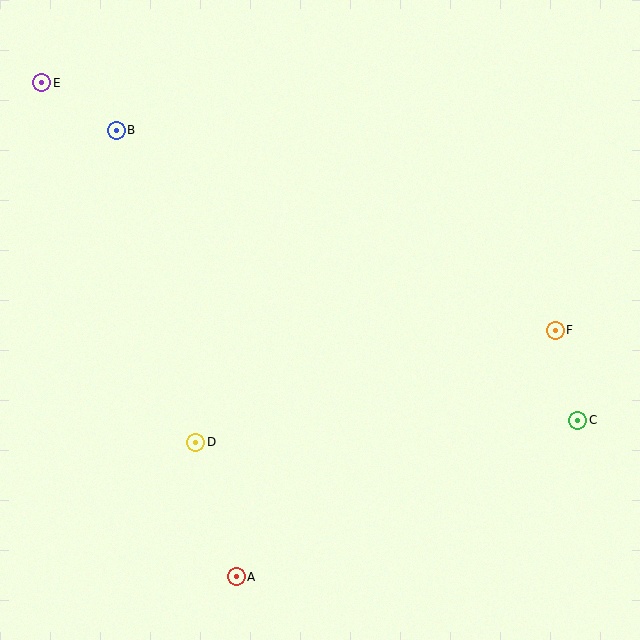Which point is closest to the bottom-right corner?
Point C is closest to the bottom-right corner.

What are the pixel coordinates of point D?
Point D is at (195, 442).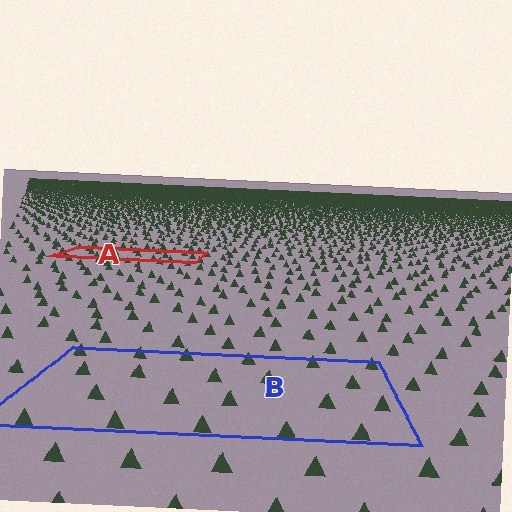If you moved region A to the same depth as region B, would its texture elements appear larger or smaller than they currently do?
They would appear larger. At a closer depth, the same texture elements are projected at a bigger on-screen size.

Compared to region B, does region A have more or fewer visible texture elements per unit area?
Region A has more texture elements per unit area — they are packed more densely because it is farther away.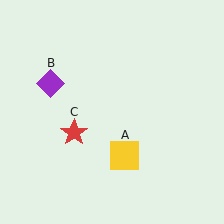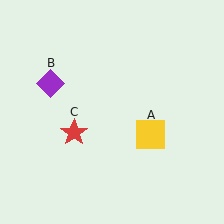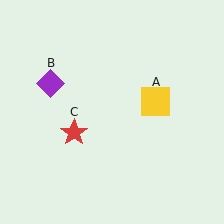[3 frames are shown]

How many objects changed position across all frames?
1 object changed position: yellow square (object A).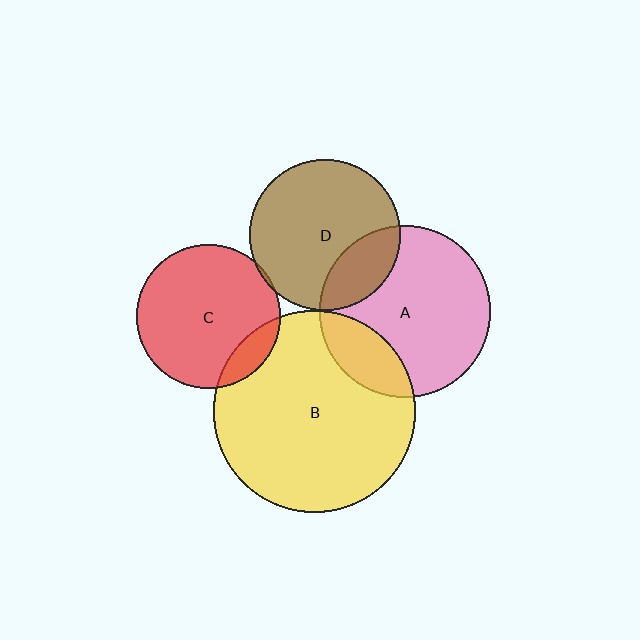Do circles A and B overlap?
Yes.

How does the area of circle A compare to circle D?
Approximately 1.3 times.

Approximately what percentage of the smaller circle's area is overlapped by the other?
Approximately 20%.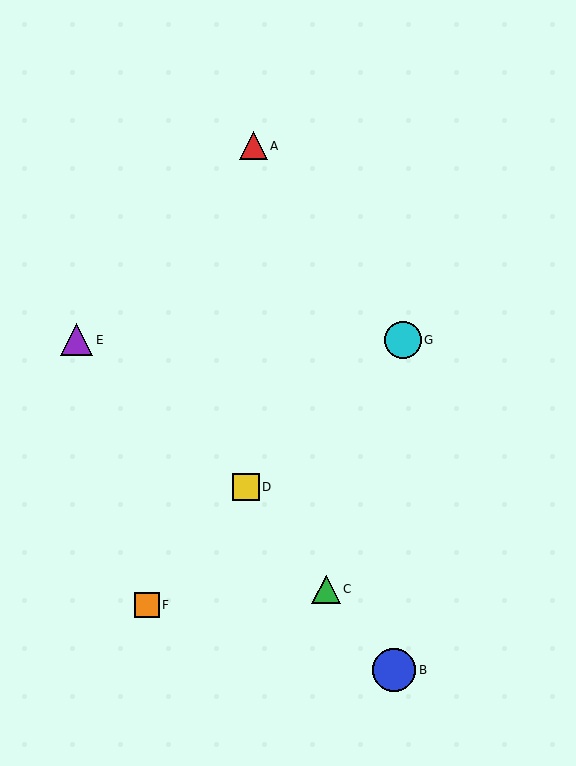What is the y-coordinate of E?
Object E is at y≈340.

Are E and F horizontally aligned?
No, E is at y≈340 and F is at y≈605.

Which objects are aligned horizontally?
Objects E, G are aligned horizontally.